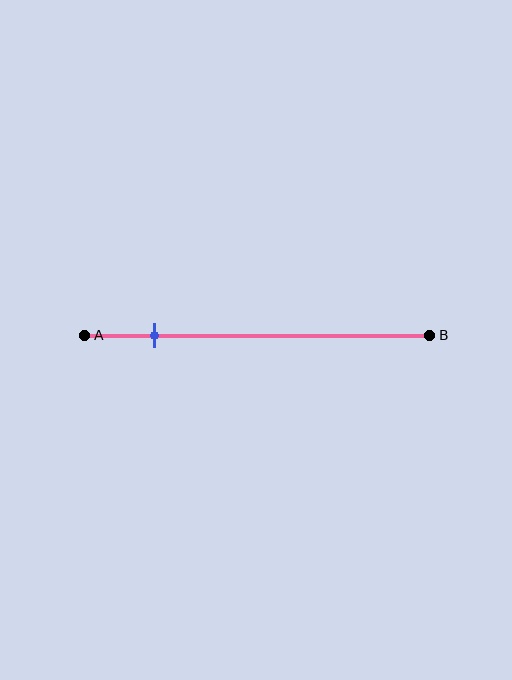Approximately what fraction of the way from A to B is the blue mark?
The blue mark is approximately 20% of the way from A to B.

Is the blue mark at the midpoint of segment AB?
No, the mark is at about 20% from A, not at the 50% midpoint.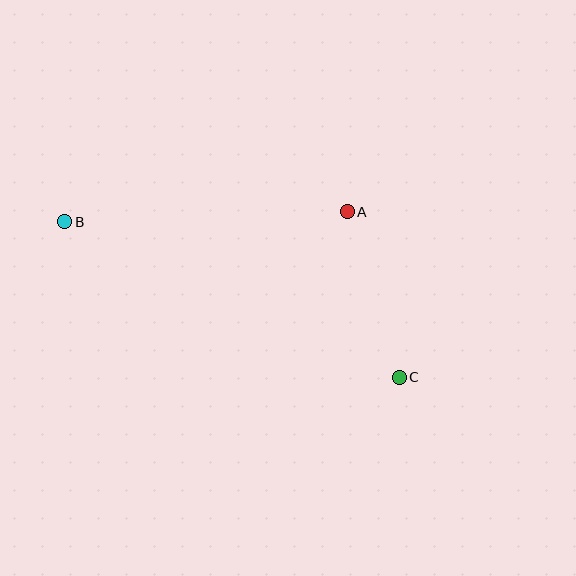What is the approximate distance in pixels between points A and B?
The distance between A and B is approximately 283 pixels.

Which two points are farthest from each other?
Points B and C are farthest from each other.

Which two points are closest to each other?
Points A and C are closest to each other.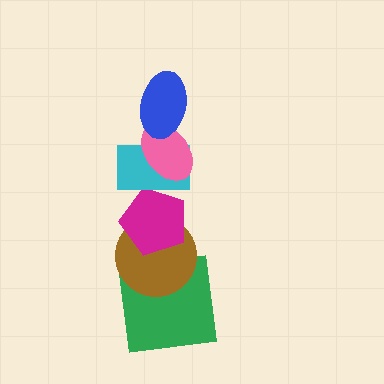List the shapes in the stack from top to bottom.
From top to bottom: the blue ellipse, the pink ellipse, the cyan rectangle, the magenta pentagon, the brown circle, the green square.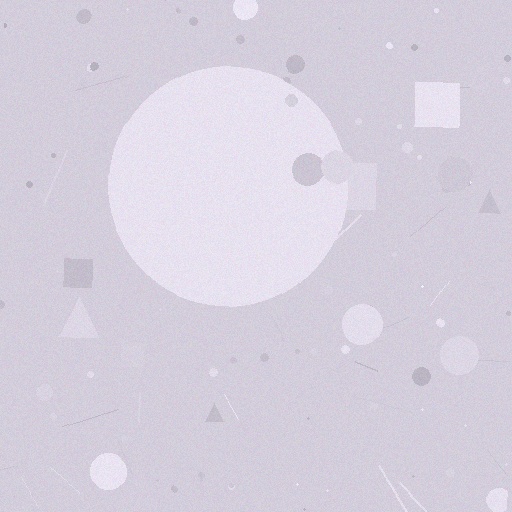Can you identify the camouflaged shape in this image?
The camouflaged shape is a circle.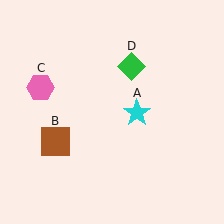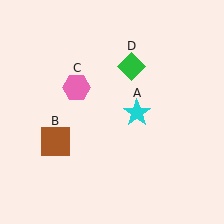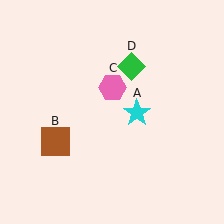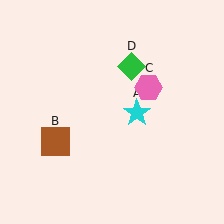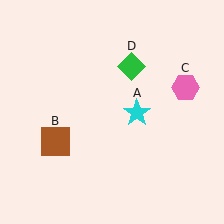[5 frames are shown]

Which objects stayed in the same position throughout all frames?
Cyan star (object A) and brown square (object B) and green diamond (object D) remained stationary.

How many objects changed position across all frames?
1 object changed position: pink hexagon (object C).